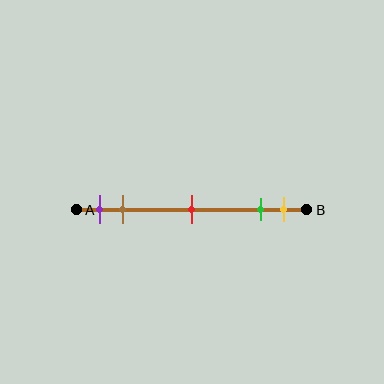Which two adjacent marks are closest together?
The green and yellow marks are the closest adjacent pair.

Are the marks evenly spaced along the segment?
No, the marks are not evenly spaced.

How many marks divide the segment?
There are 5 marks dividing the segment.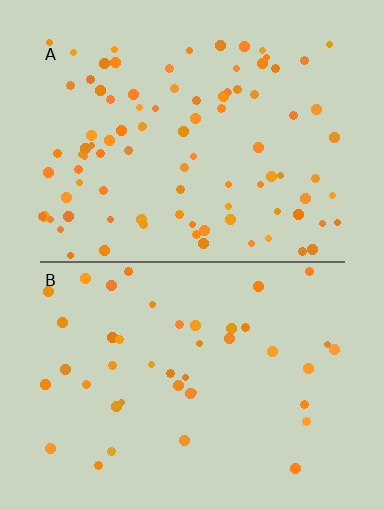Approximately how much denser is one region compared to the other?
Approximately 2.2× — region A over region B.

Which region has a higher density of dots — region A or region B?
A (the top).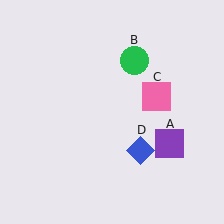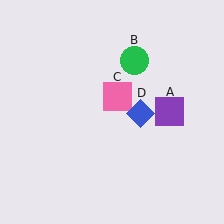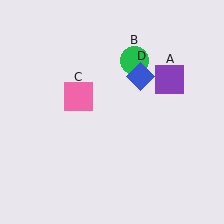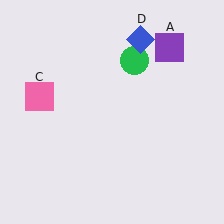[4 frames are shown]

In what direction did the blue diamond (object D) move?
The blue diamond (object D) moved up.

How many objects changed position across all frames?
3 objects changed position: purple square (object A), pink square (object C), blue diamond (object D).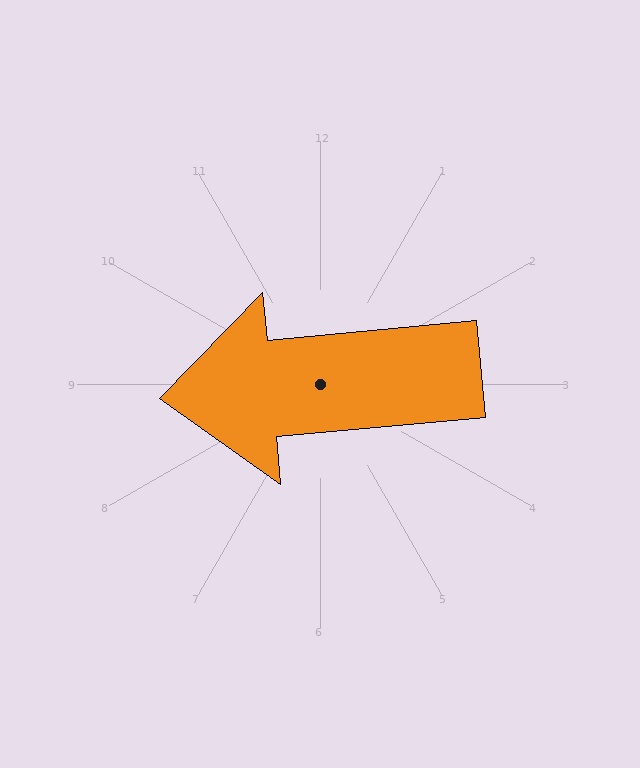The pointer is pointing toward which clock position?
Roughly 9 o'clock.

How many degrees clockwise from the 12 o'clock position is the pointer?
Approximately 265 degrees.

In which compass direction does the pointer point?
West.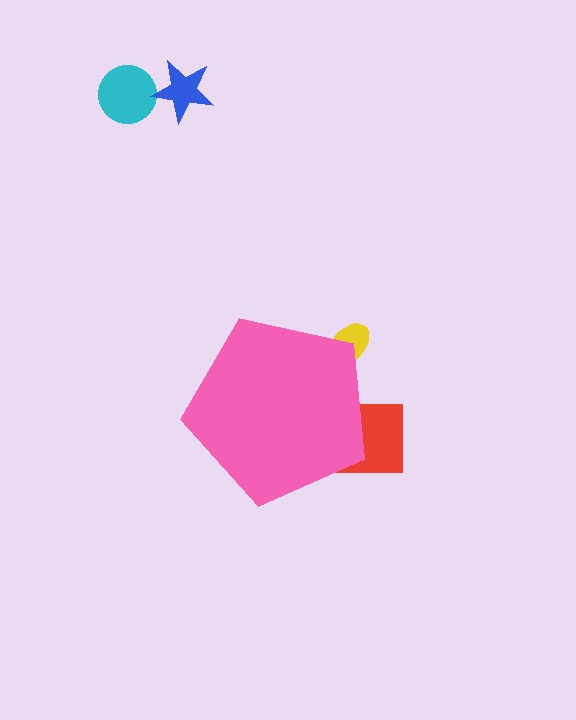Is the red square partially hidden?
Yes, the red square is partially hidden behind the pink pentagon.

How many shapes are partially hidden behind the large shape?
2 shapes are partially hidden.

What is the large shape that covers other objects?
A pink pentagon.